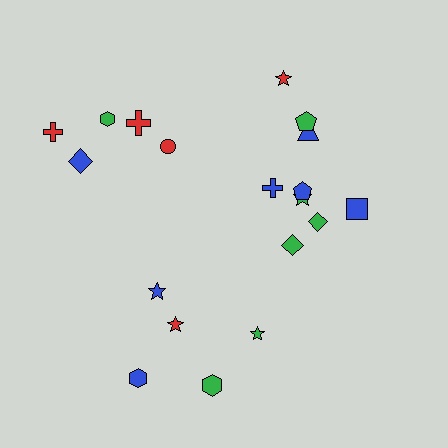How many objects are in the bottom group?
There are 6 objects.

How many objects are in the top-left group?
There are 5 objects.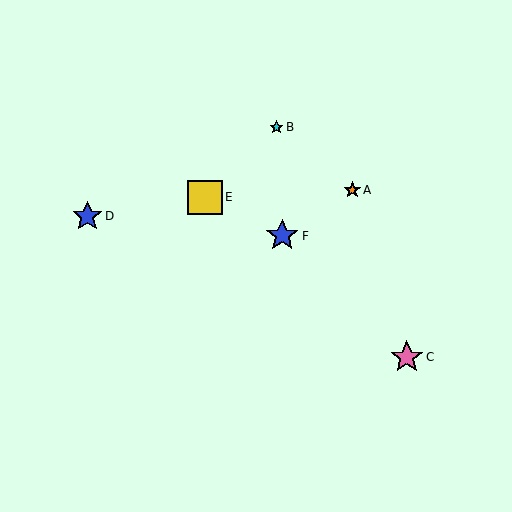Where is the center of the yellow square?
The center of the yellow square is at (205, 197).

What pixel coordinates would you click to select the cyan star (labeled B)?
Click at (277, 127) to select the cyan star B.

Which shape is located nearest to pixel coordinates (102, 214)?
The blue star (labeled D) at (87, 216) is nearest to that location.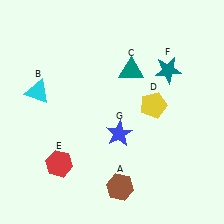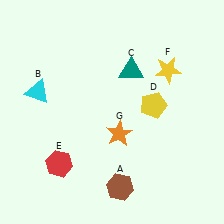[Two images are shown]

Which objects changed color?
F changed from teal to yellow. G changed from blue to orange.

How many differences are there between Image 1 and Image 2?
There are 2 differences between the two images.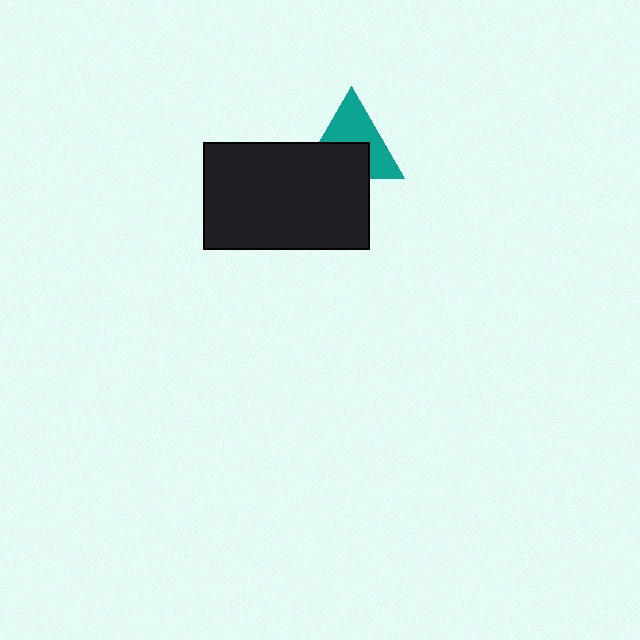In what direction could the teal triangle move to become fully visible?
The teal triangle could move up. That would shift it out from behind the black rectangle entirely.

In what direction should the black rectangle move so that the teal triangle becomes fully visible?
The black rectangle should move down. That is the shortest direction to clear the overlap and leave the teal triangle fully visible.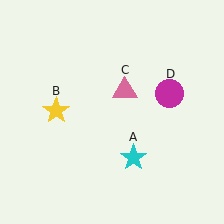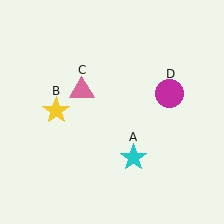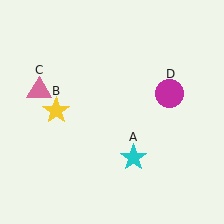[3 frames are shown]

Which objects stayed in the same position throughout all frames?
Cyan star (object A) and yellow star (object B) and magenta circle (object D) remained stationary.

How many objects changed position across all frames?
1 object changed position: pink triangle (object C).